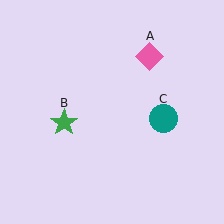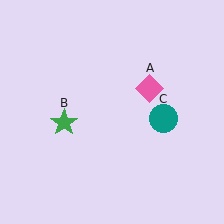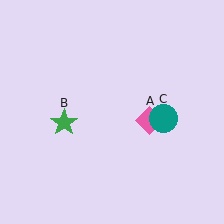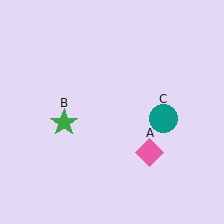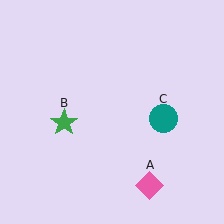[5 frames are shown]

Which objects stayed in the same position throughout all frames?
Green star (object B) and teal circle (object C) remained stationary.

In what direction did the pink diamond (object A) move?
The pink diamond (object A) moved down.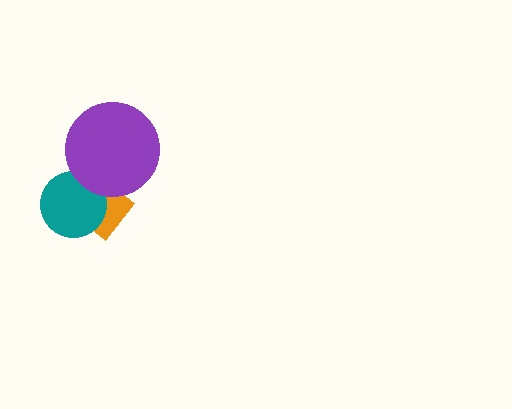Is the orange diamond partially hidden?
Yes, it is partially covered by another shape.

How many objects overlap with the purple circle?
2 objects overlap with the purple circle.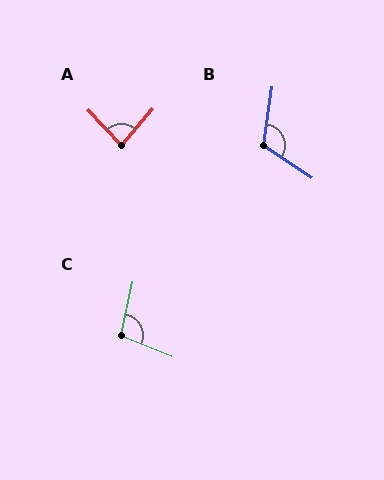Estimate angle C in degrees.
Approximately 100 degrees.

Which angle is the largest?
B, at approximately 115 degrees.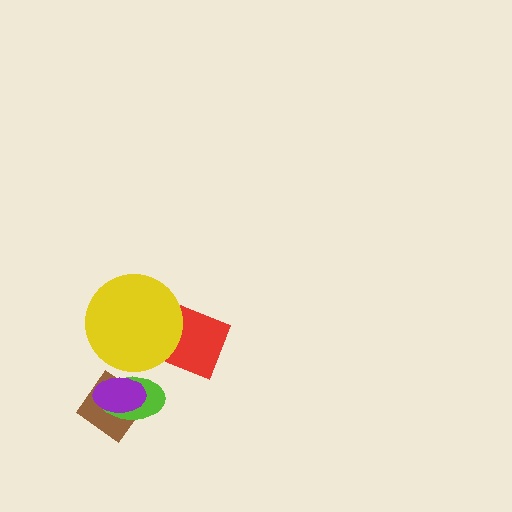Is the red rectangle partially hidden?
Yes, it is partially covered by another shape.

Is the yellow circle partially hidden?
No, no other shape covers it.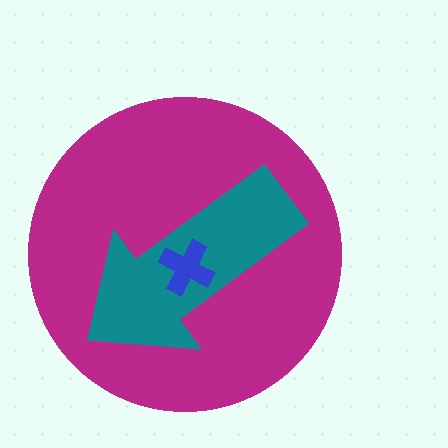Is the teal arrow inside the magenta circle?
Yes.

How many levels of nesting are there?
3.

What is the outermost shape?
The magenta circle.